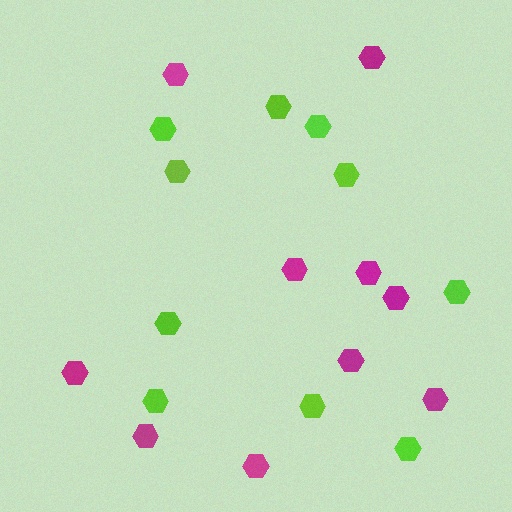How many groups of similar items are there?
There are 2 groups: one group of magenta hexagons (10) and one group of lime hexagons (10).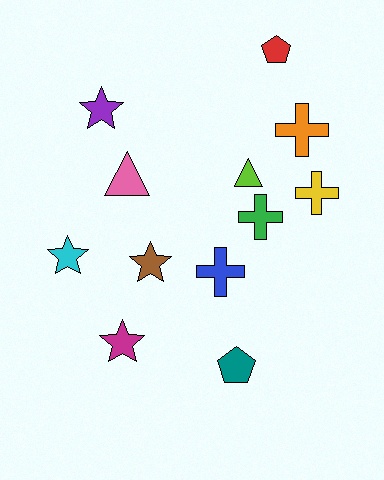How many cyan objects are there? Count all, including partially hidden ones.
There is 1 cyan object.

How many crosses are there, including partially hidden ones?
There are 4 crosses.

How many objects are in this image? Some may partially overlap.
There are 12 objects.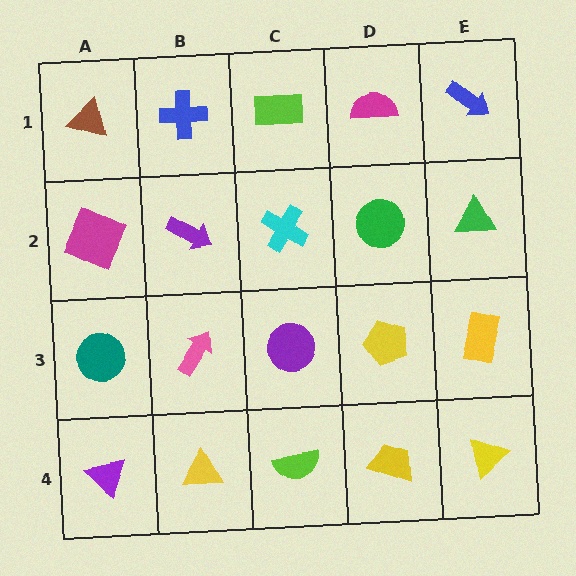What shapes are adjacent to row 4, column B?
A pink arrow (row 3, column B), a purple triangle (row 4, column A), a lime semicircle (row 4, column C).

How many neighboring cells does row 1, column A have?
2.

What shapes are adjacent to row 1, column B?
A purple arrow (row 2, column B), a brown triangle (row 1, column A), a lime rectangle (row 1, column C).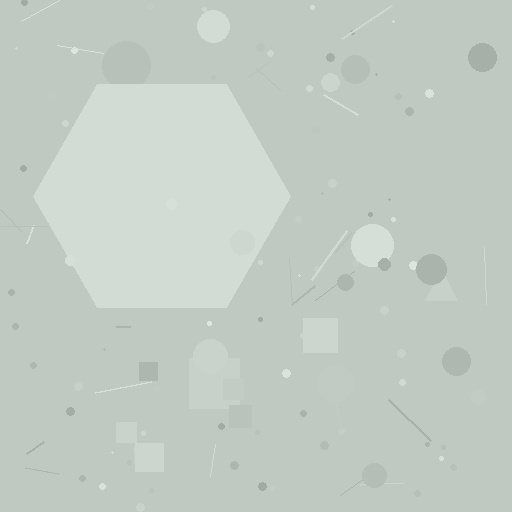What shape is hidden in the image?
A hexagon is hidden in the image.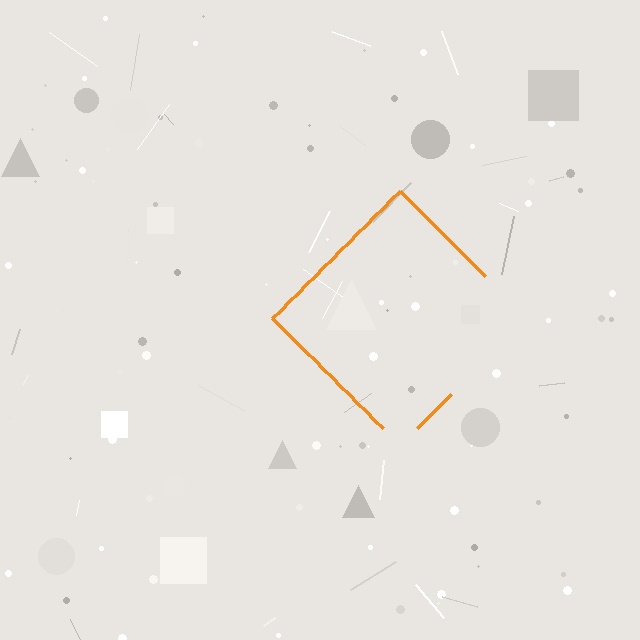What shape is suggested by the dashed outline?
The dashed outline suggests a diamond.